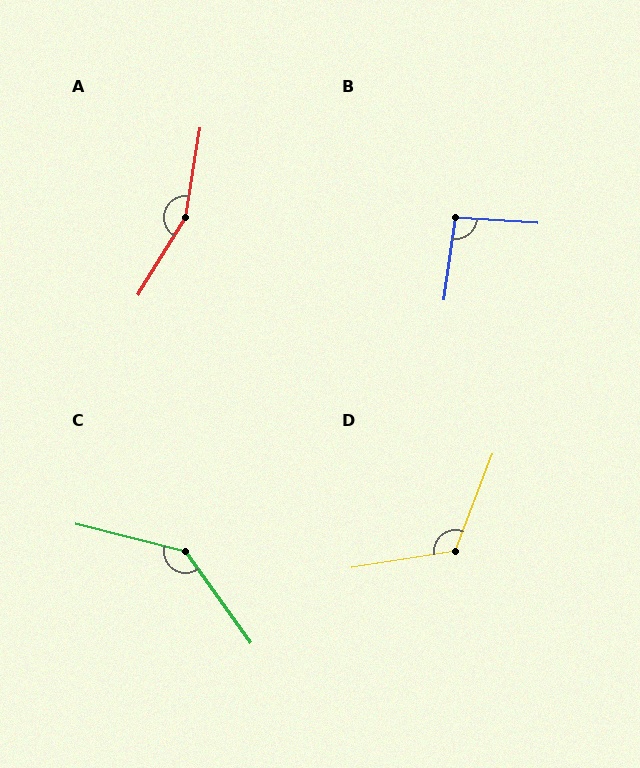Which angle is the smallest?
B, at approximately 94 degrees.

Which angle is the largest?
A, at approximately 158 degrees.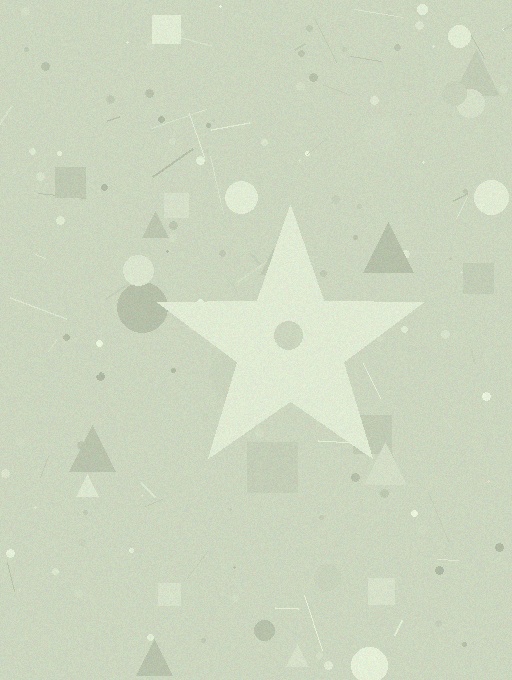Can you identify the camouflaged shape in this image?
The camouflaged shape is a star.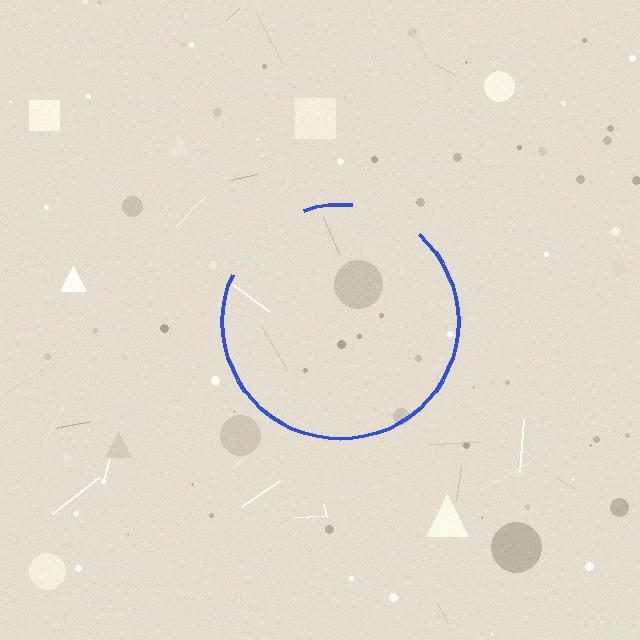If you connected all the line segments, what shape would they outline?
They would outline a circle.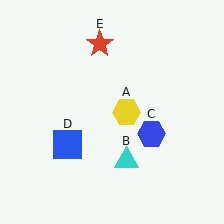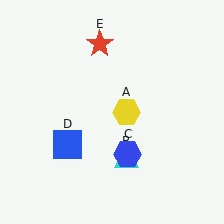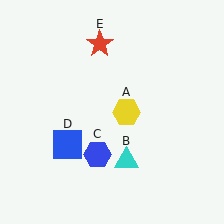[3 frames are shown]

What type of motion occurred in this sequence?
The blue hexagon (object C) rotated clockwise around the center of the scene.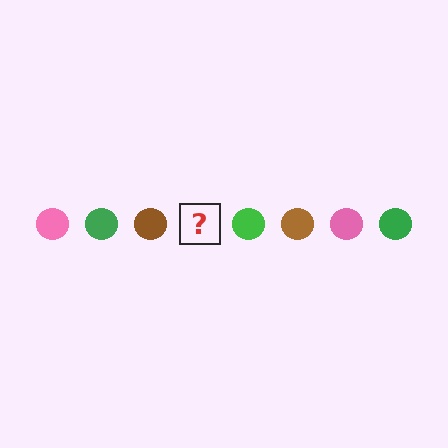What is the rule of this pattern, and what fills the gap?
The rule is that the pattern cycles through pink, green, brown circles. The gap should be filled with a pink circle.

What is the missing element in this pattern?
The missing element is a pink circle.